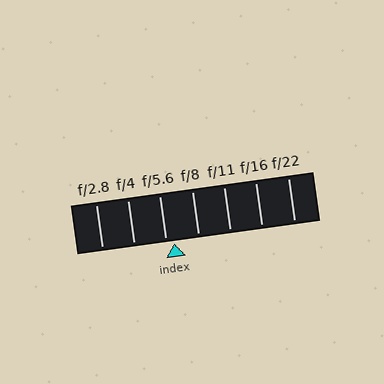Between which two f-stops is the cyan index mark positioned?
The index mark is between f/5.6 and f/8.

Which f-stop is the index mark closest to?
The index mark is closest to f/5.6.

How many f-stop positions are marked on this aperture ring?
There are 7 f-stop positions marked.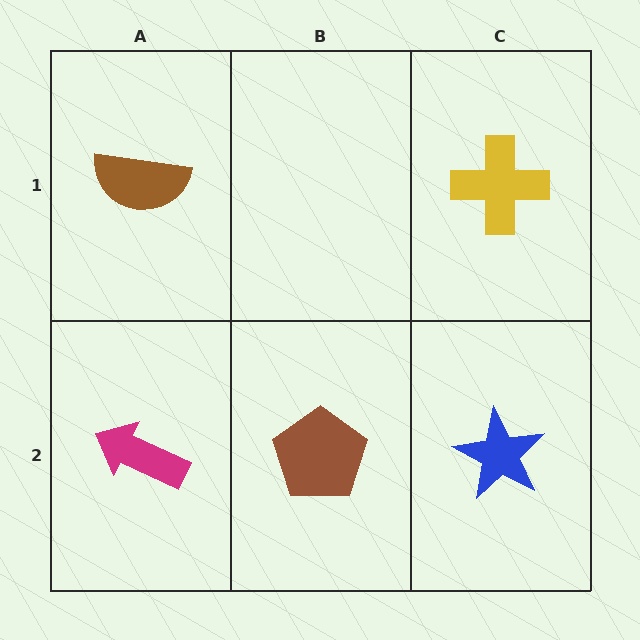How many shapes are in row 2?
3 shapes.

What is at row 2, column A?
A magenta arrow.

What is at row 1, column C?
A yellow cross.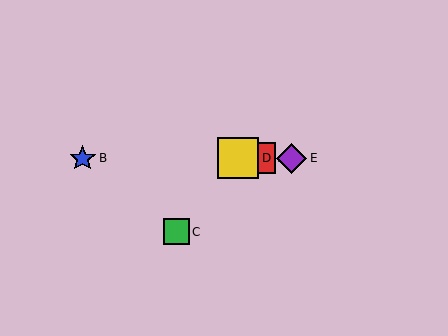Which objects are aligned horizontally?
Objects A, B, D, E are aligned horizontally.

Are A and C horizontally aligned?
No, A is at y≈158 and C is at y≈232.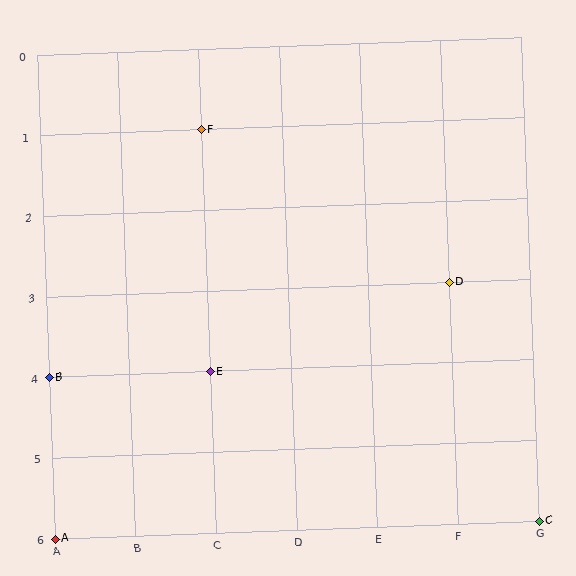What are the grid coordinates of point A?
Point A is at grid coordinates (A, 6).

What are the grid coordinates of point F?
Point F is at grid coordinates (C, 1).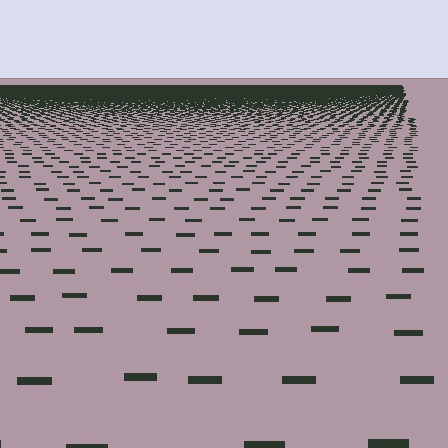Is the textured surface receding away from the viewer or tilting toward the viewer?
The surface is receding away from the viewer. Texture elements get smaller and denser toward the top.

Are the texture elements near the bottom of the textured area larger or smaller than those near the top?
Larger. Near the bottom, elements are closer to the viewer and appear at a bigger on-screen size.